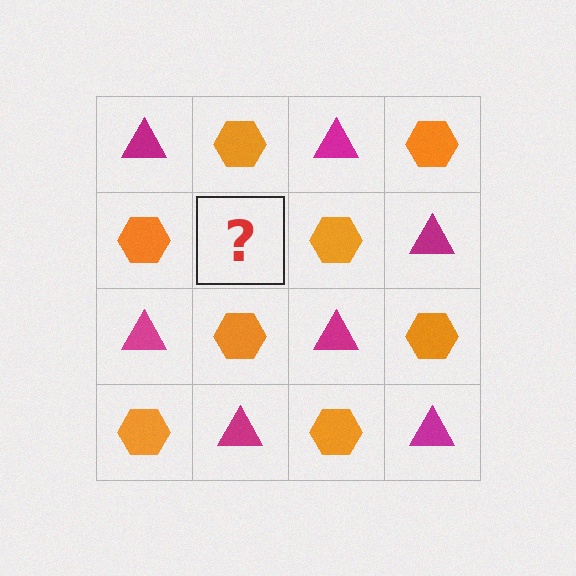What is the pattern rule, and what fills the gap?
The rule is that it alternates magenta triangle and orange hexagon in a checkerboard pattern. The gap should be filled with a magenta triangle.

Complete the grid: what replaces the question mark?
The question mark should be replaced with a magenta triangle.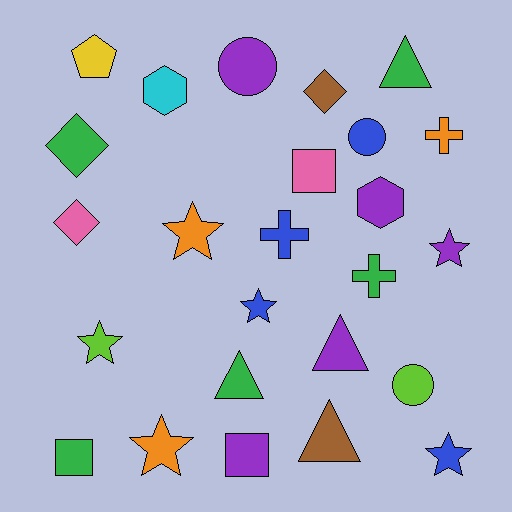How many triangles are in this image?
There are 4 triangles.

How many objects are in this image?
There are 25 objects.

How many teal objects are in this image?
There are no teal objects.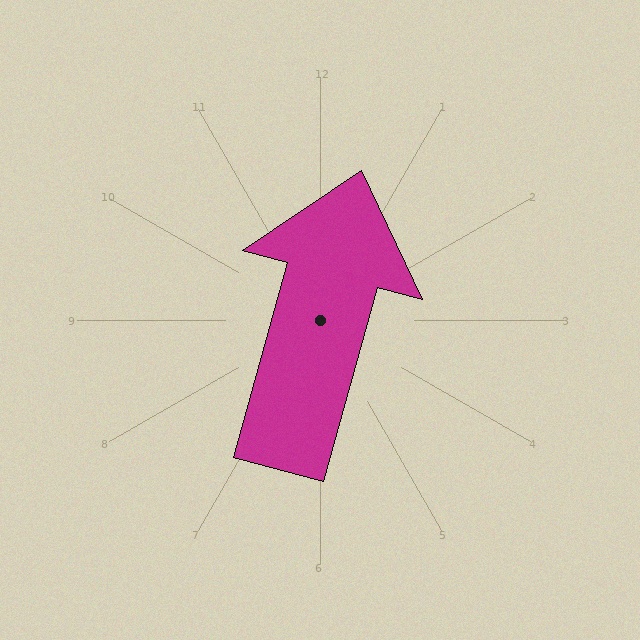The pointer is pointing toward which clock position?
Roughly 1 o'clock.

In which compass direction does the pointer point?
North.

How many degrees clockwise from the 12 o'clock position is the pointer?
Approximately 15 degrees.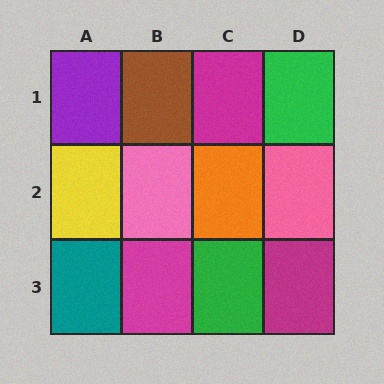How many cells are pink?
2 cells are pink.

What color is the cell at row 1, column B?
Brown.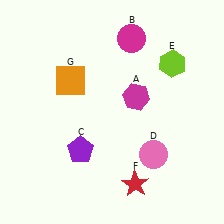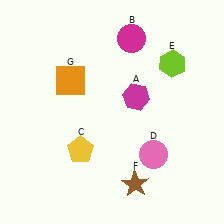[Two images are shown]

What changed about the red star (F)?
In Image 1, F is red. In Image 2, it changed to brown.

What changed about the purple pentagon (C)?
In Image 1, C is purple. In Image 2, it changed to yellow.